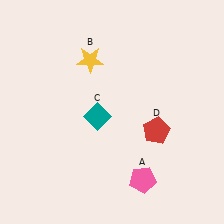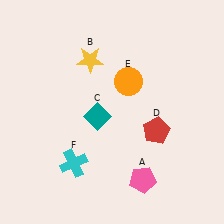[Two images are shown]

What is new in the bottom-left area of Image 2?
A cyan cross (F) was added in the bottom-left area of Image 2.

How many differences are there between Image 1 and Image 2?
There are 2 differences between the two images.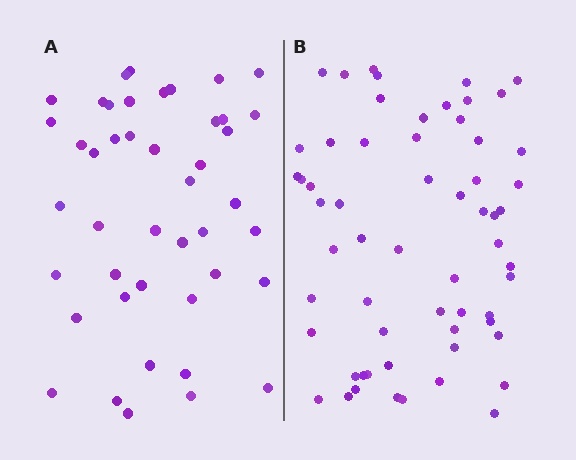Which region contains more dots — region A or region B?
Region B (the right region) has more dots.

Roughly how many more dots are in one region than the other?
Region B has approximately 15 more dots than region A.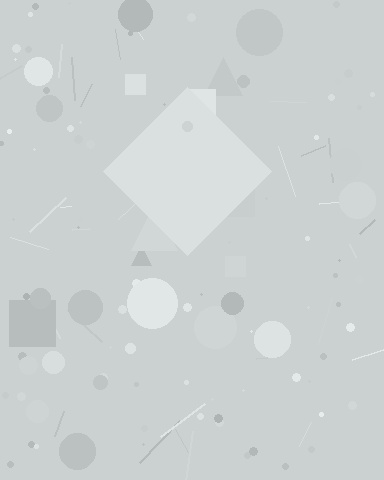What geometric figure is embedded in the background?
A diamond is embedded in the background.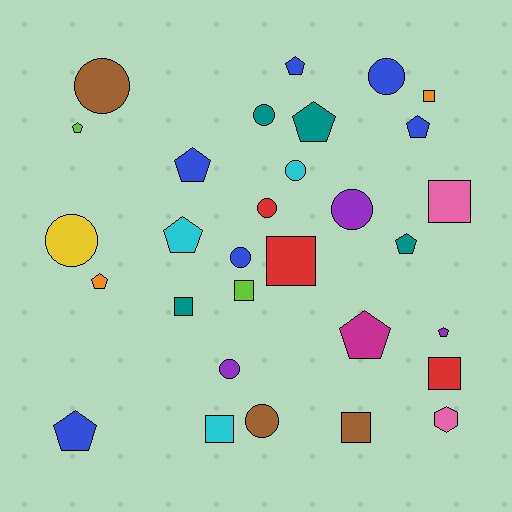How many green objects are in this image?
There are no green objects.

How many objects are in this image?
There are 30 objects.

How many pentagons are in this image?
There are 11 pentagons.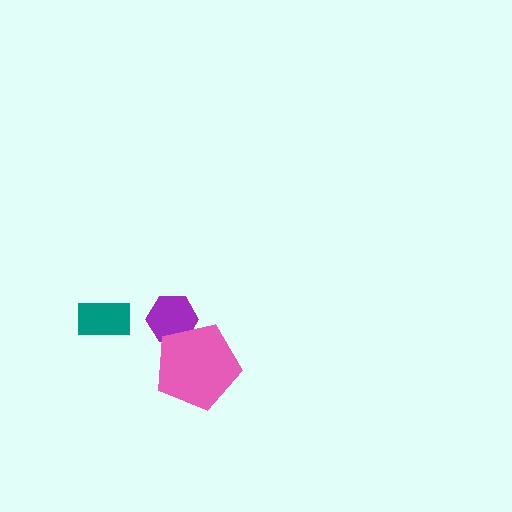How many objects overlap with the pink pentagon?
1 object overlaps with the pink pentagon.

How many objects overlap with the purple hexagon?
1 object overlaps with the purple hexagon.